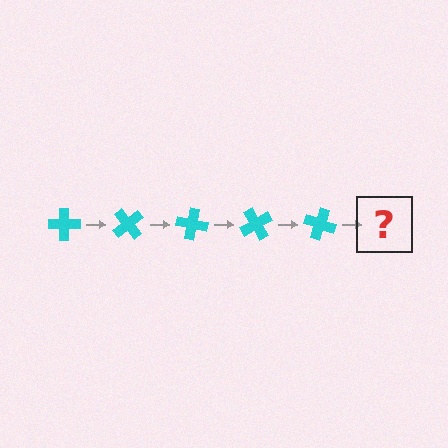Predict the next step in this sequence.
The next step is a cyan cross rotated 250 degrees.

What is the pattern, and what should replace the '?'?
The pattern is that the cross rotates 50 degrees each step. The '?' should be a cyan cross rotated 250 degrees.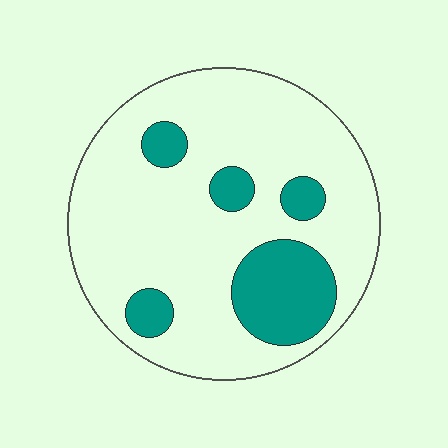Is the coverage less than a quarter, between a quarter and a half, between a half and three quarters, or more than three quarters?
Less than a quarter.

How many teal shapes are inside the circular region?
5.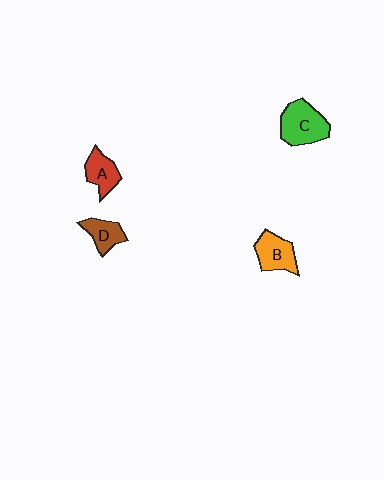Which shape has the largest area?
Shape C (green).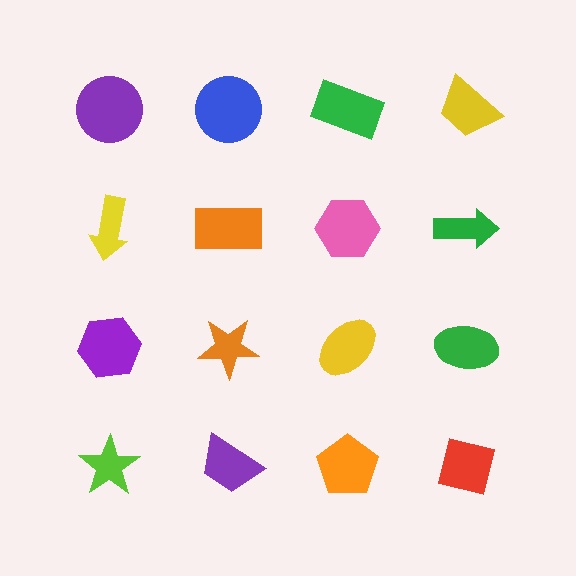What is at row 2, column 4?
A green arrow.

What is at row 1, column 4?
A yellow trapezoid.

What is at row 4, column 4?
A red square.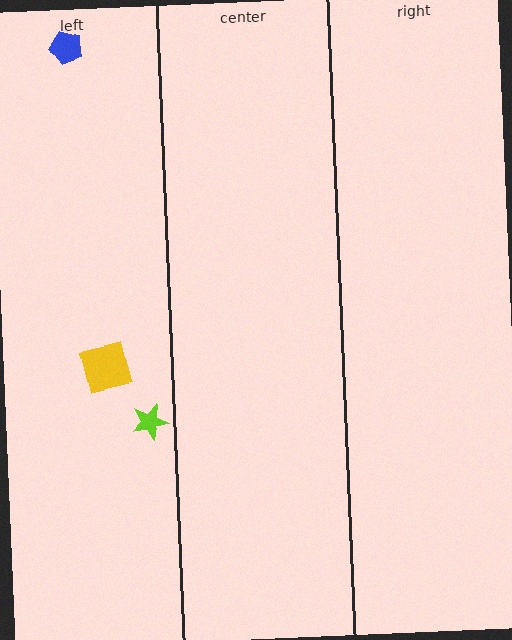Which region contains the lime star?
The left region.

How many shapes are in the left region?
3.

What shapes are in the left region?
The blue pentagon, the yellow square, the lime star.